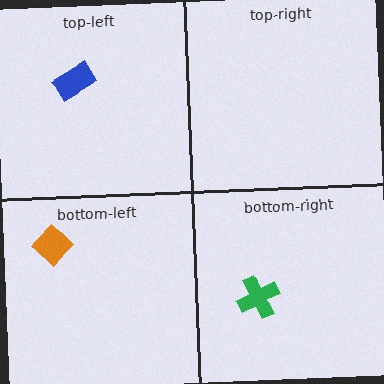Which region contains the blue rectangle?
The top-left region.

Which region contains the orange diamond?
The bottom-left region.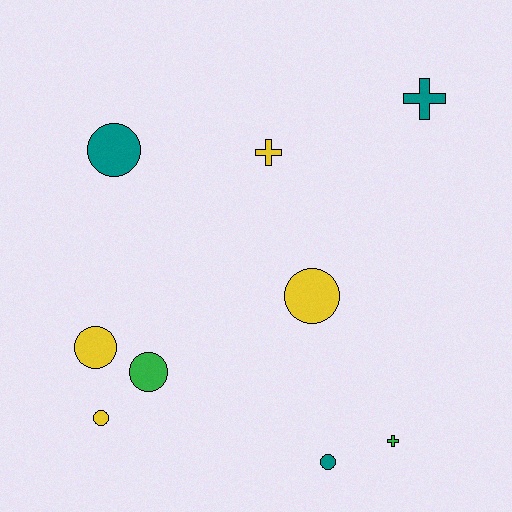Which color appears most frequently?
Yellow, with 4 objects.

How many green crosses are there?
There is 1 green cross.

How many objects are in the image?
There are 9 objects.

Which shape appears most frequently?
Circle, with 6 objects.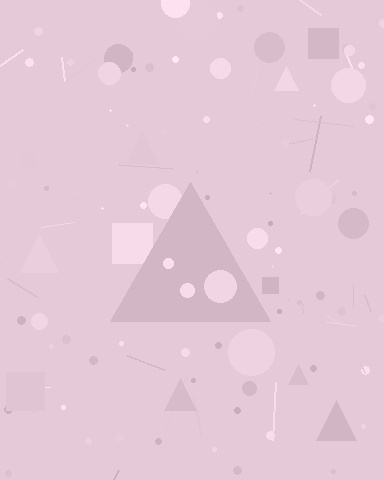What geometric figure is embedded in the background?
A triangle is embedded in the background.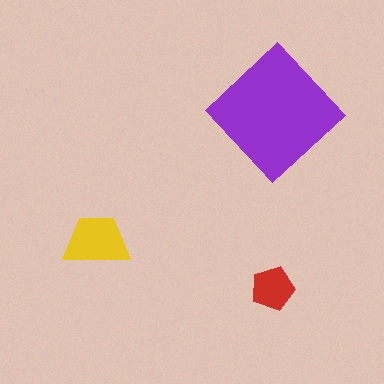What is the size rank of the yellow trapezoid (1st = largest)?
2nd.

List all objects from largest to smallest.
The purple diamond, the yellow trapezoid, the red pentagon.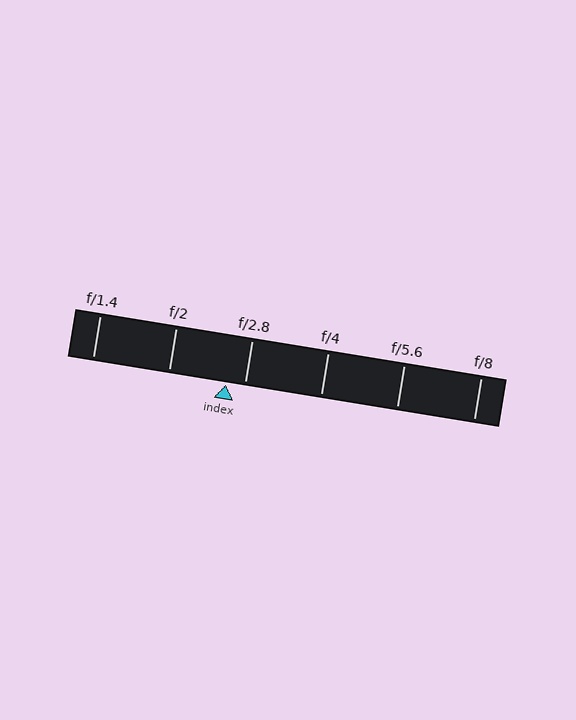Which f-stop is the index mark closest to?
The index mark is closest to f/2.8.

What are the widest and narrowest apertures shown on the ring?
The widest aperture shown is f/1.4 and the narrowest is f/8.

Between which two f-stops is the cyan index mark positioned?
The index mark is between f/2 and f/2.8.